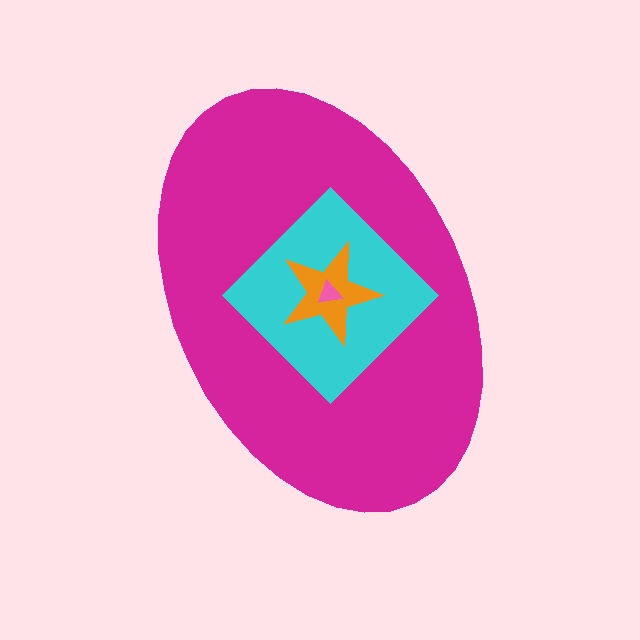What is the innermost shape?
The pink triangle.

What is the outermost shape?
The magenta ellipse.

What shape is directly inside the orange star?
The pink triangle.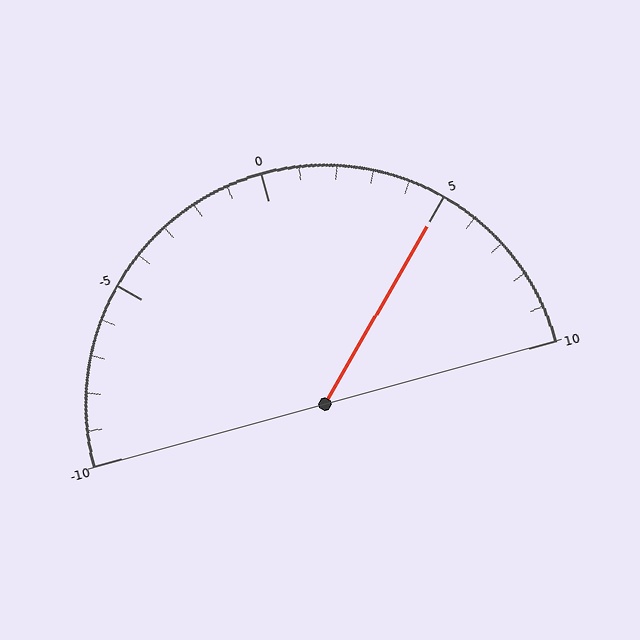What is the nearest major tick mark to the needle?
The nearest major tick mark is 5.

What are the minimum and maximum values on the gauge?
The gauge ranges from -10 to 10.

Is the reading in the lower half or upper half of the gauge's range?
The reading is in the upper half of the range (-10 to 10).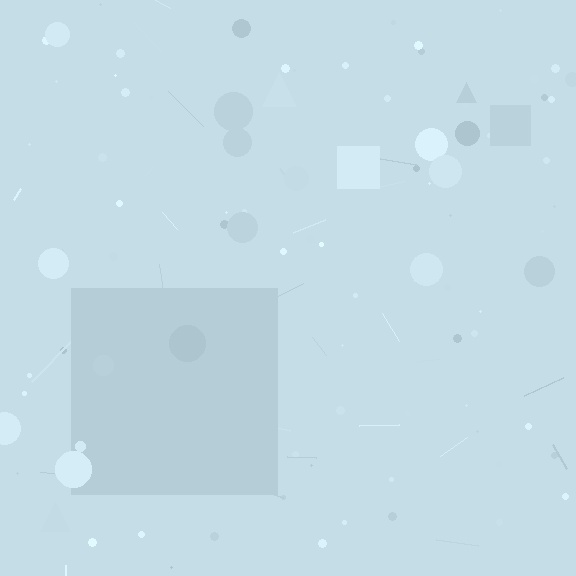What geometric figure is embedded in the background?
A square is embedded in the background.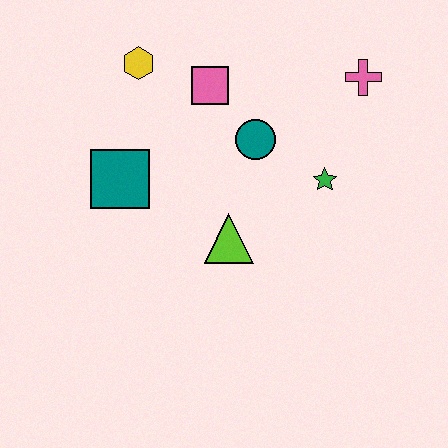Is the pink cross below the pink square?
No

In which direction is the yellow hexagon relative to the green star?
The yellow hexagon is to the left of the green star.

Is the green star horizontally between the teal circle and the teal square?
No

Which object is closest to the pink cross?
The green star is closest to the pink cross.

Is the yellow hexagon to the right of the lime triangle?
No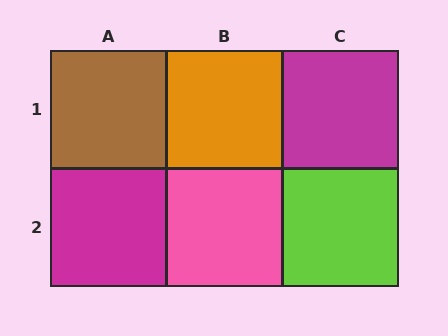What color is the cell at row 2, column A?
Magenta.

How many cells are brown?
1 cell is brown.